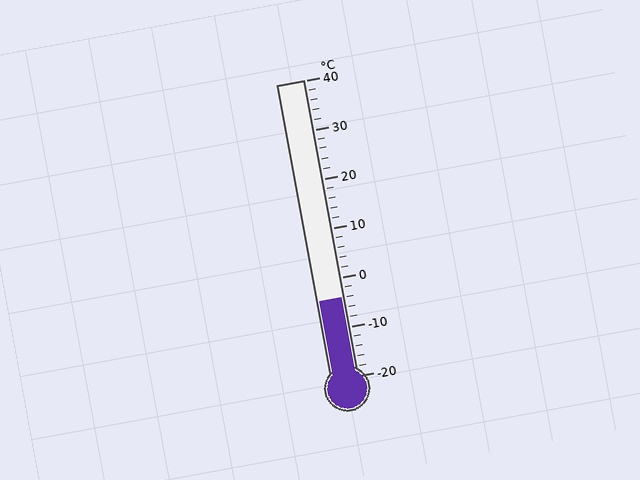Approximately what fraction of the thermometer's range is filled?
The thermometer is filled to approximately 25% of its range.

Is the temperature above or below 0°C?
The temperature is below 0°C.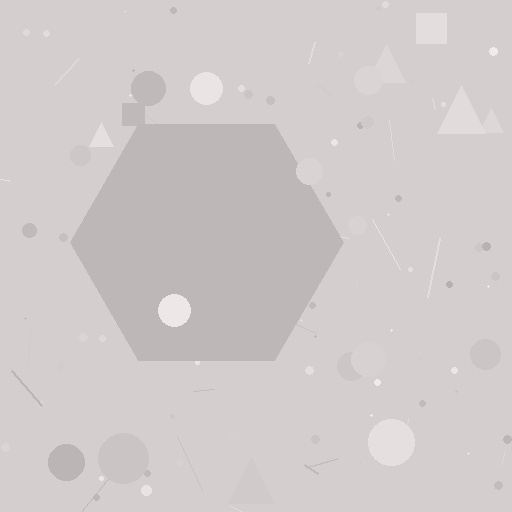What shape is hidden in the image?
A hexagon is hidden in the image.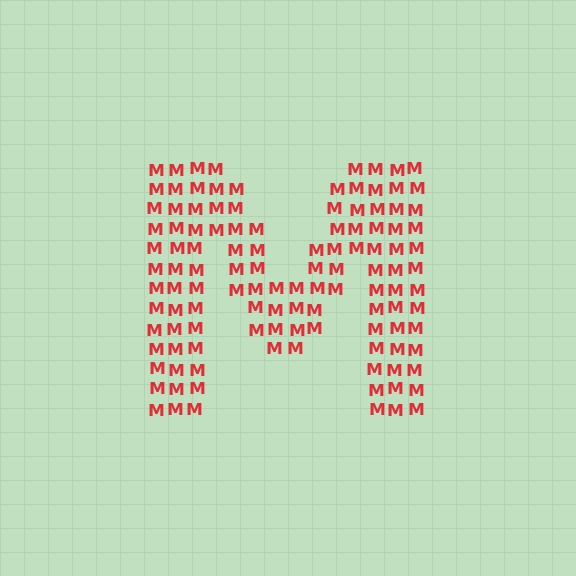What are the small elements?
The small elements are letter M's.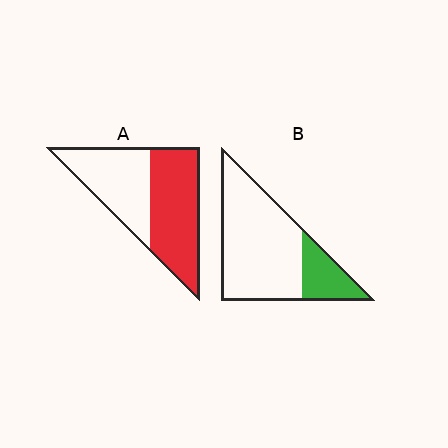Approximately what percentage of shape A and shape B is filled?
A is approximately 55% and B is approximately 25%.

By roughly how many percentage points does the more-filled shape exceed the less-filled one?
By roughly 30 percentage points (A over B).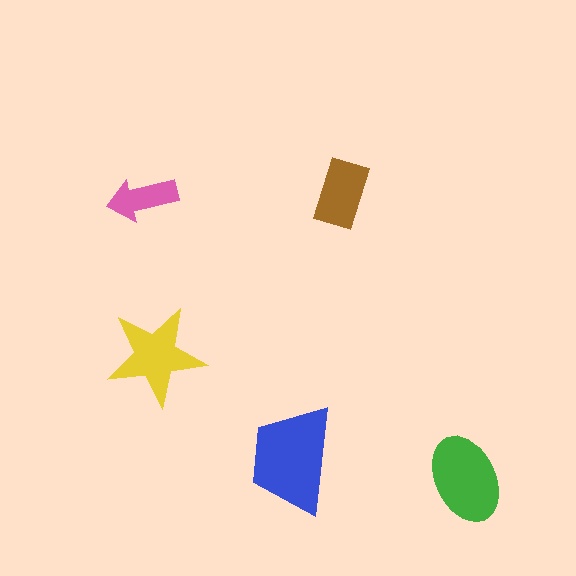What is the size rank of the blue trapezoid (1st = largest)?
1st.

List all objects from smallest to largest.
The pink arrow, the brown rectangle, the yellow star, the green ellipse, the blue trapezoid.